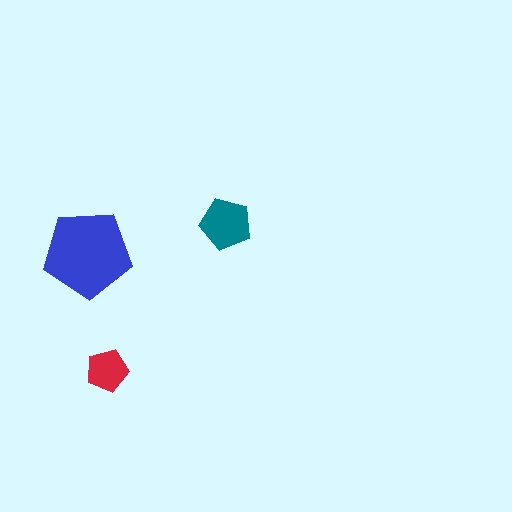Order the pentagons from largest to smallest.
the blue one, the teal one, the red one.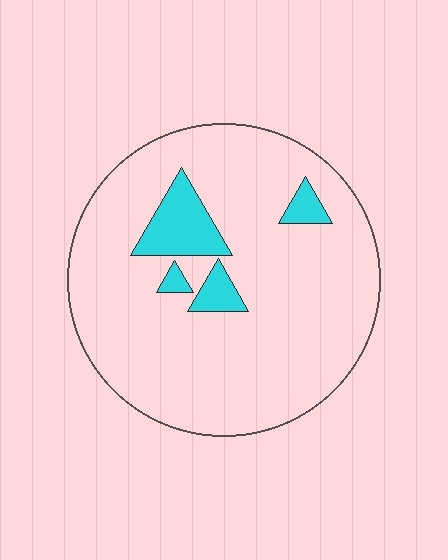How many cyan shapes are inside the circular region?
4.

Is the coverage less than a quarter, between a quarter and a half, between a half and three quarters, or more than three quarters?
Less than a quarter.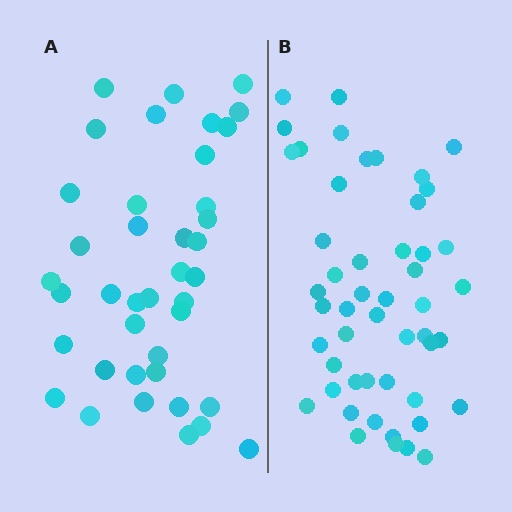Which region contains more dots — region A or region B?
Region B (the right region) has more dots.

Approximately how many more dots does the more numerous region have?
Region B has roughly 10 or so more dots than region A.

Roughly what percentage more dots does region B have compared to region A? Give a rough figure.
About 25% more.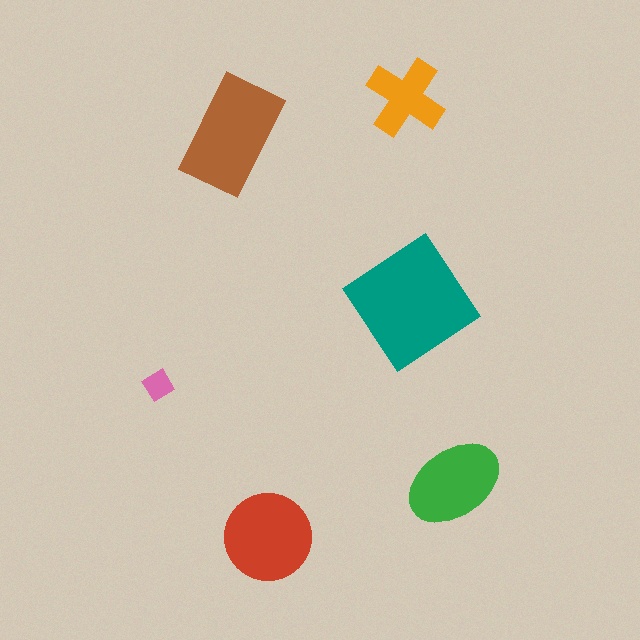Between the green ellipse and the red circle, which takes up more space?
The red circle.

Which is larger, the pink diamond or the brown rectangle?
The brown rectangle.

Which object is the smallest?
The pink diamond.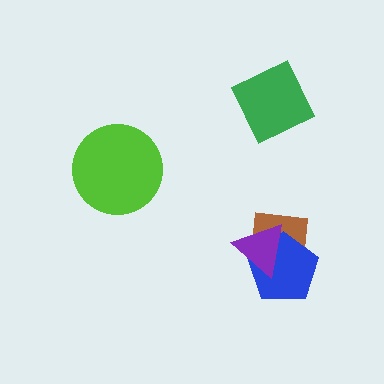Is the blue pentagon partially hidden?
Yes, it is partially covered by another shape.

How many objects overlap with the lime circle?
0 objects overlap with the lime circle.